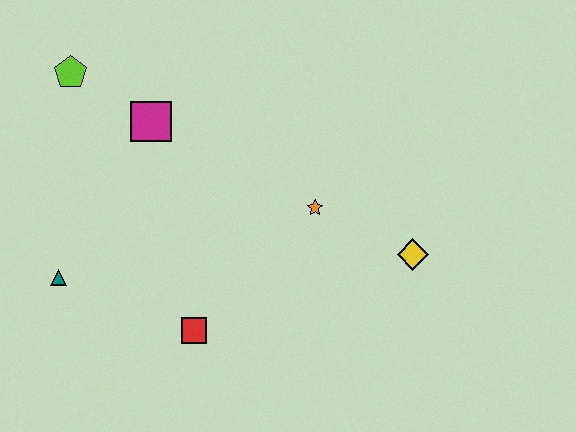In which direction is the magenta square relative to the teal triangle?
The magenta square is above the teal triangle.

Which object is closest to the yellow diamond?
The orange star is closest to the yellow diamond.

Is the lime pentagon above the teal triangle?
Yes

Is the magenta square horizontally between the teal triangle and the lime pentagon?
No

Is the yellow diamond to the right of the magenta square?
Yes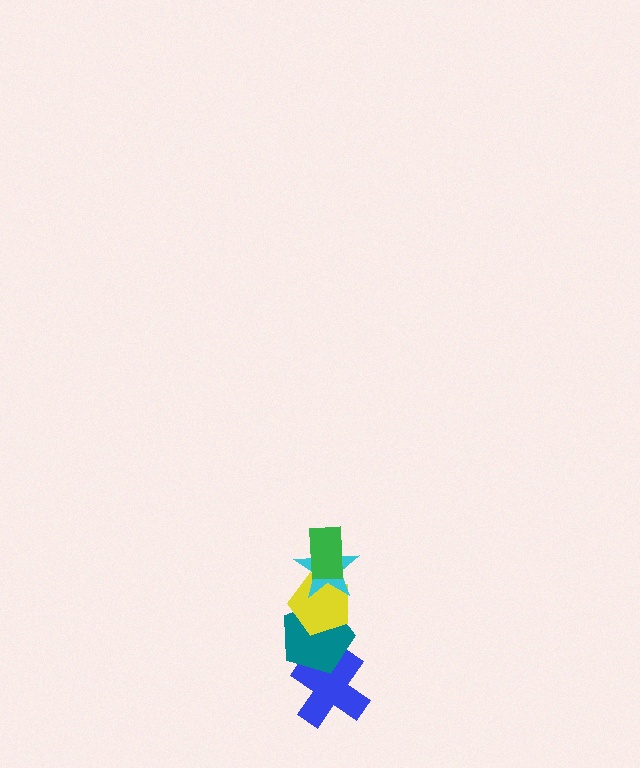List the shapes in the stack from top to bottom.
From top to bottom: the green rectangle, the cyan star, the yellow pentagon, the teal pentagon, the blue cross.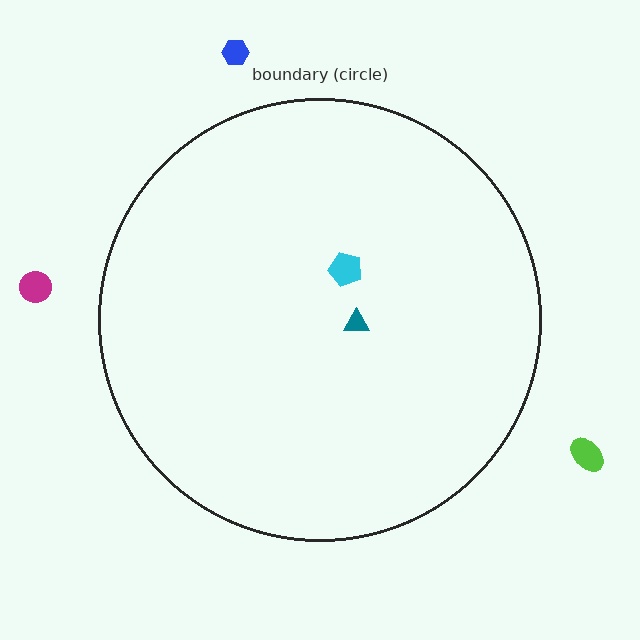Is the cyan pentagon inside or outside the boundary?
Inside.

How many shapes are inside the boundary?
2 inside, 3 outside.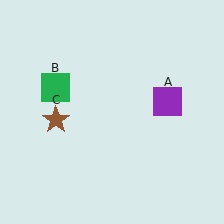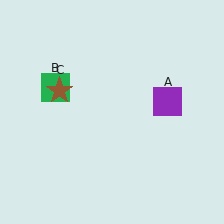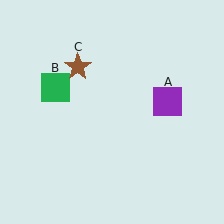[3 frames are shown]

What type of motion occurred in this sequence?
The brown star (object C) rotated clockwise around the center of the scene.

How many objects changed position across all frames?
1 object changed position: brown star (object C).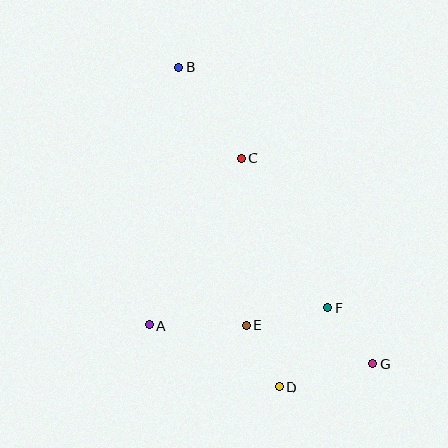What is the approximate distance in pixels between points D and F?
The distance between D and F is approximately 94 pixels.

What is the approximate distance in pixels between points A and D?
The distance between A and D is approximately 143 pixels.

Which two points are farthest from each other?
Points B and G are farthest from each other.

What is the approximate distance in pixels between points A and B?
The distance between A and B is approximately 260 pixels.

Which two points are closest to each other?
Points D and E are closest to each other.